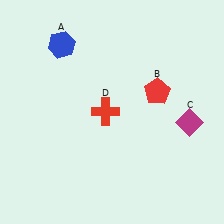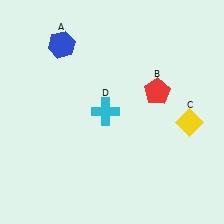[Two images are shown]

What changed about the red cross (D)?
In Image 1, D is red. In Image 2, it changed to cyan.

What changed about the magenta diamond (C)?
In Image 1, C is magenta. In Image 2, it changed to yellow.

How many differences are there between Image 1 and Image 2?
There are 2 differences between the two images.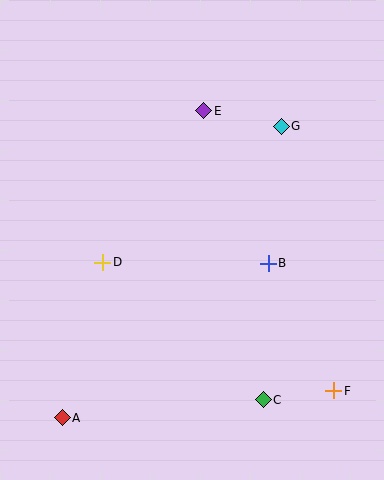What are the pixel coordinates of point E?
Point E is at (203, 111).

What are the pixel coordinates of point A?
Point A is at (62, 418).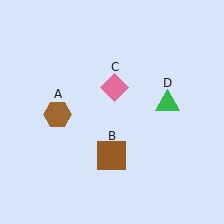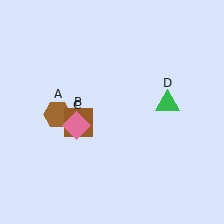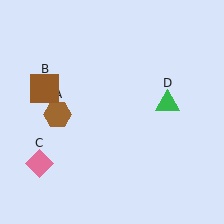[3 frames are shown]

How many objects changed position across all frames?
2 objects changed position: brown square (object B), pink diamond (object C).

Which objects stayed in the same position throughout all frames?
Brown hexagon (object A) and green triangle (object D) remained stationary.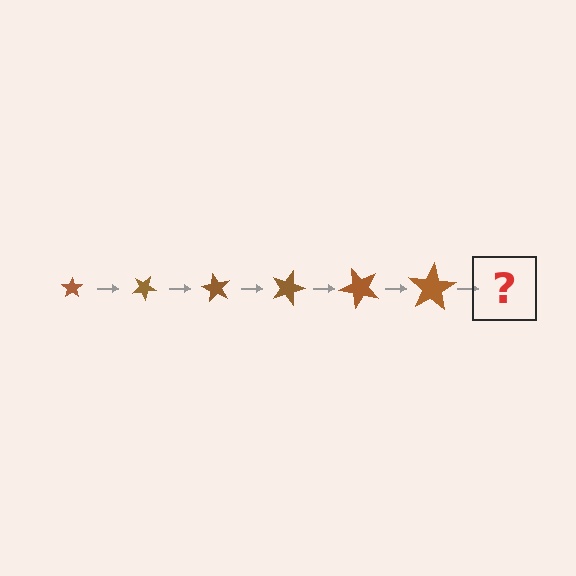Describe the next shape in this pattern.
It should be a star, larger than the previous one and rotated 180 degrees from the start.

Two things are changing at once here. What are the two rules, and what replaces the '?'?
The two rules are that the star grows larger each step and it rotates 30 degrees each step. The '?' should be a star, larger than the previous one and rotated 180 degrees from the start.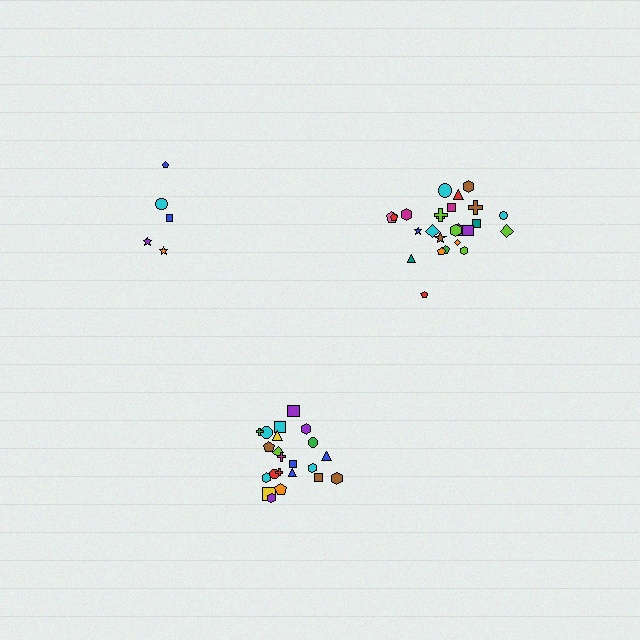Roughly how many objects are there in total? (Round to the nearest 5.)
Roughly 50 objects in total.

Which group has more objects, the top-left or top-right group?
The top-right group.